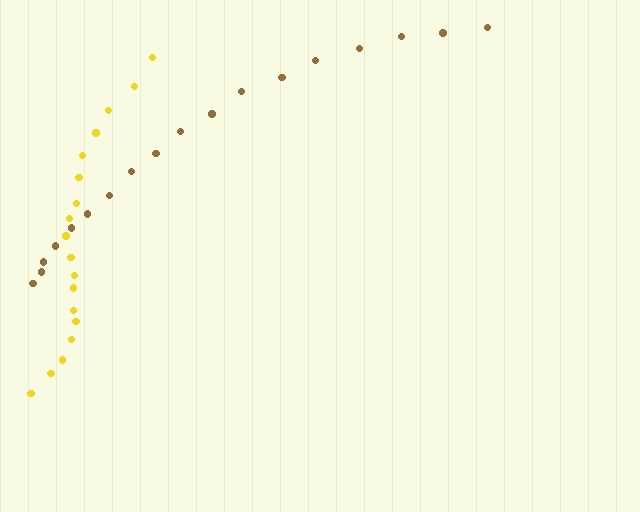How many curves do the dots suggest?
There are 2 distinct paths.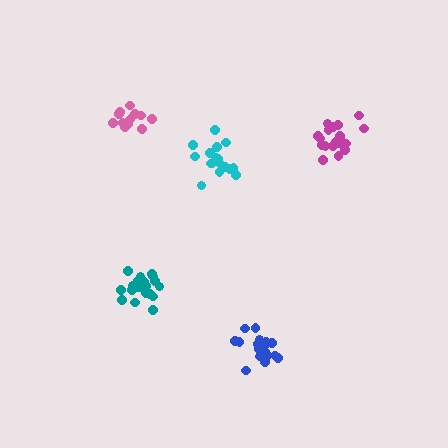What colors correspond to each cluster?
The clusters are colored: teal, blue, magenta, pink, cyan.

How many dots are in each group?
Group 1: 20 dots, Group 2: 20 dots, Group 3: 20 dots, Group 4: 15 dots, Group 5: 18 dots (93 total).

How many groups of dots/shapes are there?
There are 5 groups.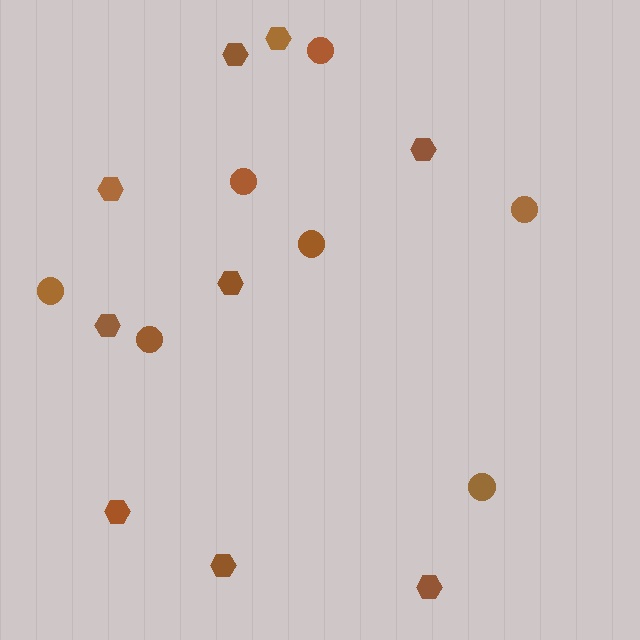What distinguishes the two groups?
There are 2 groups: one group of circles (7) and one group of hexagons (9).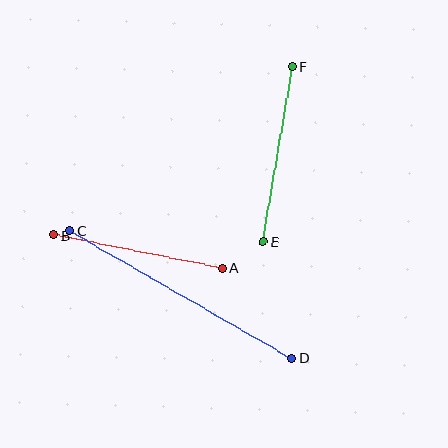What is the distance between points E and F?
The distance is approximately 178 pixels.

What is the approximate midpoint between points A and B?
The midpoint is at approximately (138, 251) pixels.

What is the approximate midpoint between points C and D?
The midpoint is at approximately (181, 294) pixels.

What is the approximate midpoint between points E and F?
The midpoint is at approximately (278, 154) pixels.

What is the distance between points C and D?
The distance is approximately 256 pixels.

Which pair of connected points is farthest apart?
Points C and D are farthest apart.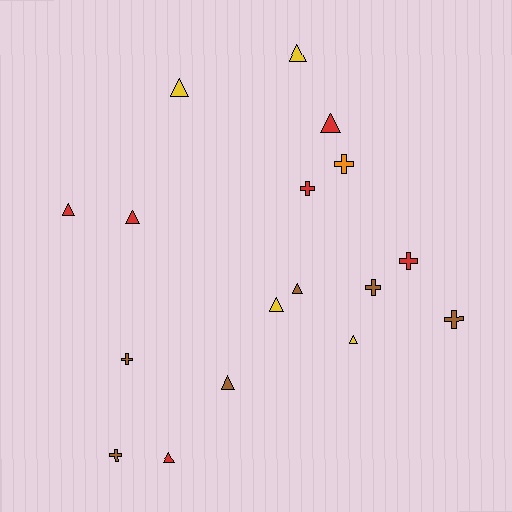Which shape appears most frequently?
Triangle, with 10 objects.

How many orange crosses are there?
There is 1 orange cross.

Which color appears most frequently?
Red, with 6 objects.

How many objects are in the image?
There are 17 objects.